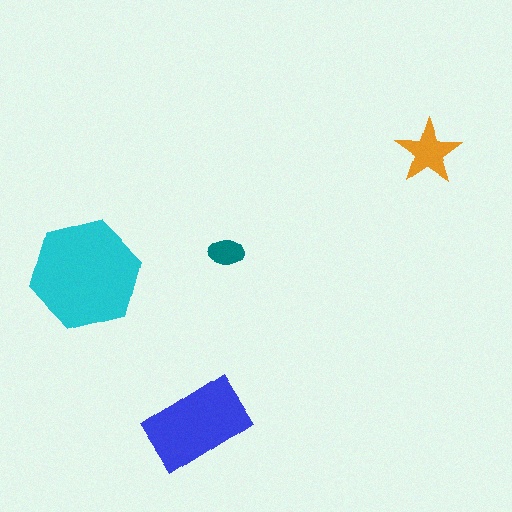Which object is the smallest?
The teal ellipse.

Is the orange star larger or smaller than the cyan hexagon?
Smaller.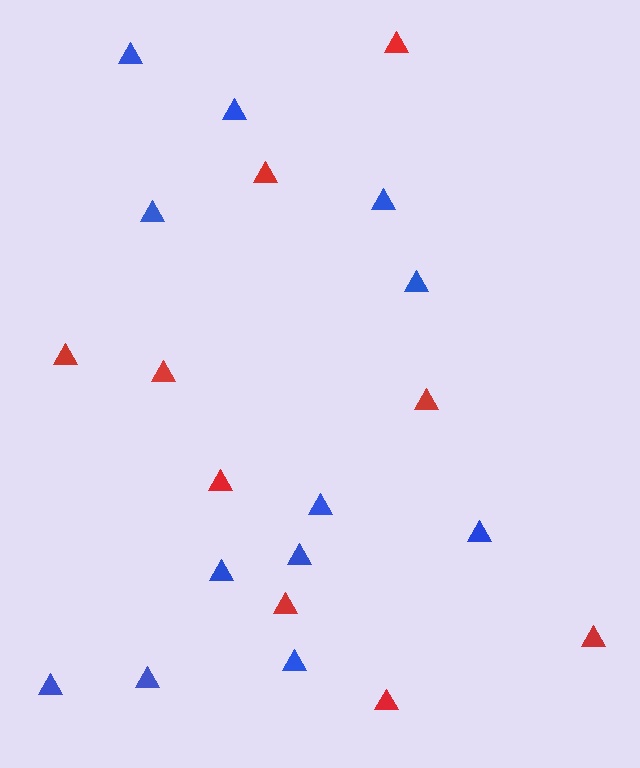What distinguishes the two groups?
There are 2 groups: one group of red triangles (9) and one group of blue triangles (12).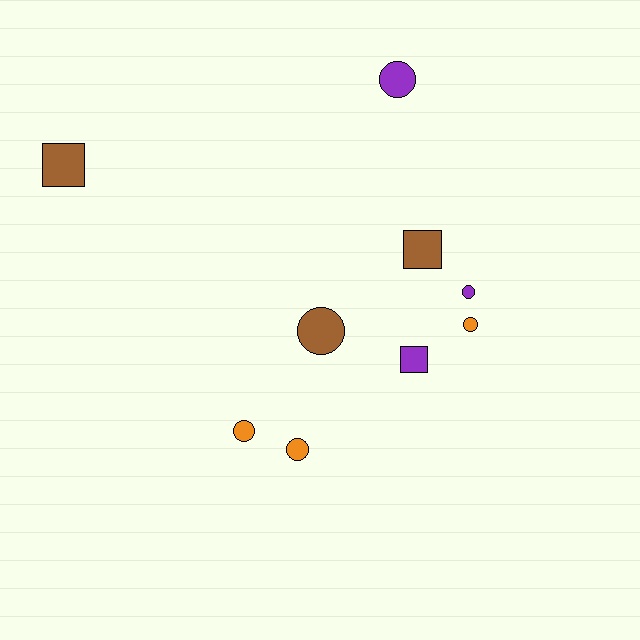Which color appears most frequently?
Purple, with 3 objects.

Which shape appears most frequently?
Circle, with 6 objects.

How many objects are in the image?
There are 9 objects.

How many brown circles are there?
There is 1 brown circle.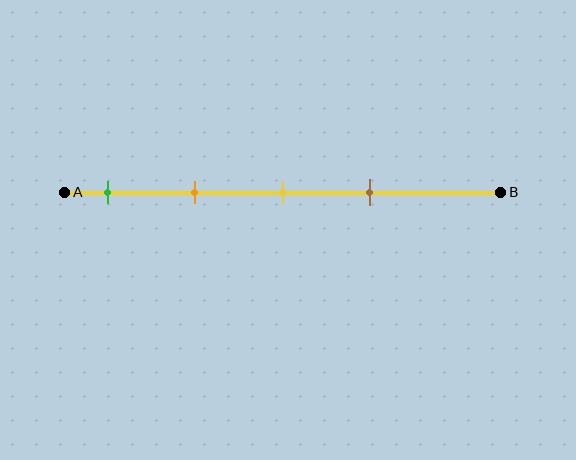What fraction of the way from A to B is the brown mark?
The brown mark is approximately 70% (0.7) of the way from A to B.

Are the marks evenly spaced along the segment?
Yes, the marks are approximately evenly spaced.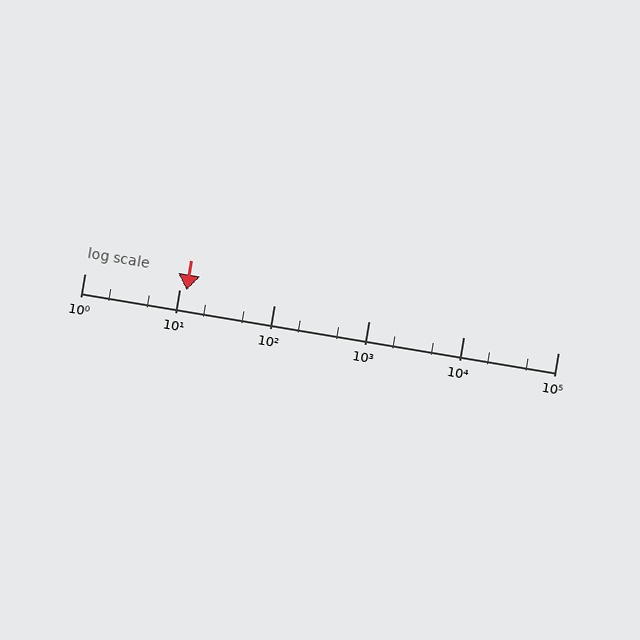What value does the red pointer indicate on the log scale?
The pointer indicates approximately 12.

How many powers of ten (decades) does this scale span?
The scale spans 5 decades, from 1 to 100000.